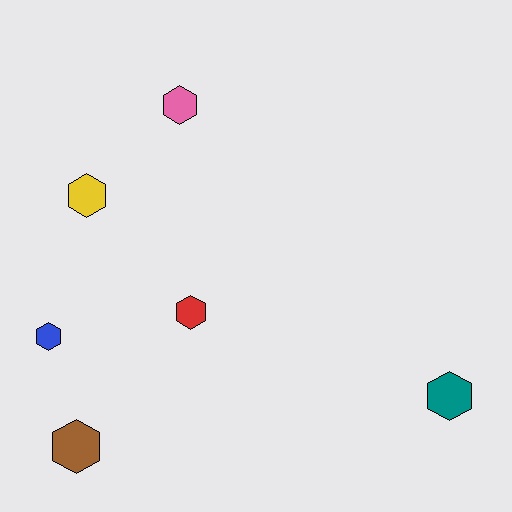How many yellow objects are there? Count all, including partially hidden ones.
There is 1 yellow object.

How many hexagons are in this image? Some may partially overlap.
There are 6 hexagons.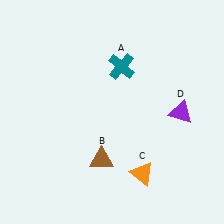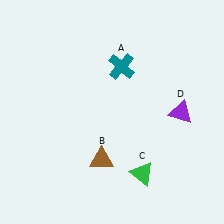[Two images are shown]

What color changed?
The triangle (C) changed from orange in Image 1 to green in Image 2.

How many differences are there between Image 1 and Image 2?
There is 1 difference between the two images.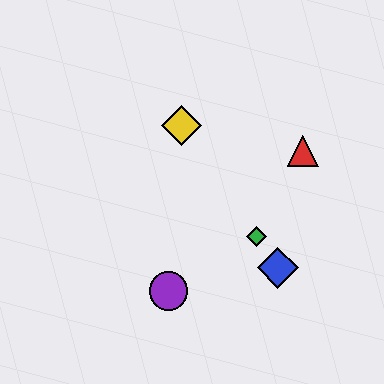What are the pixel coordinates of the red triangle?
The red triangle is at (303, 151).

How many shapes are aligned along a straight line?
3 shapes (the blue diamond, the green diamond, the yellow diamond) are aligned along a straight line.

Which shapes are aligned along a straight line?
The blue diamond, the green diamond, the yellow diamond are aligned along a straight line.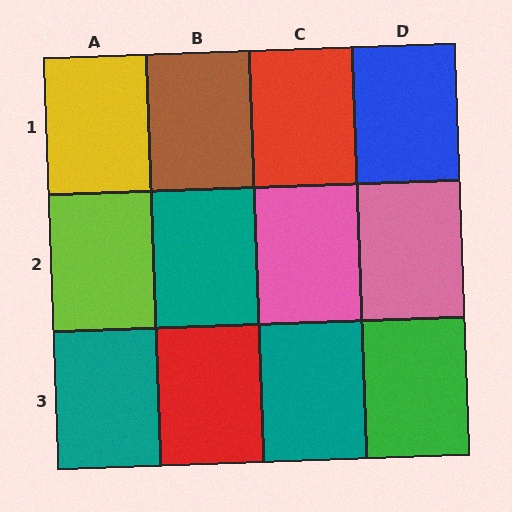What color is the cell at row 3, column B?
Red.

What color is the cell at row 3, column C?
Teal.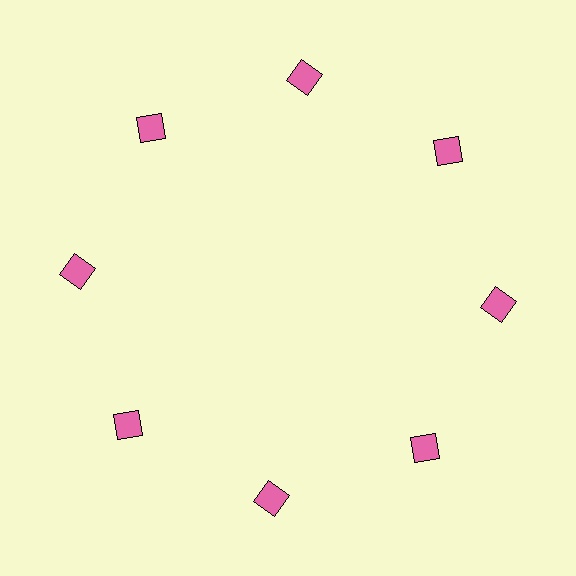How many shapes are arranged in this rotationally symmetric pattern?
There are 8 shapes, arranged in 8 groups of 1.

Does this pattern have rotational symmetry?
Yes, this pattern has 8-fold rotational symmetry. It looks the same after rotating 45 degrees around the center.